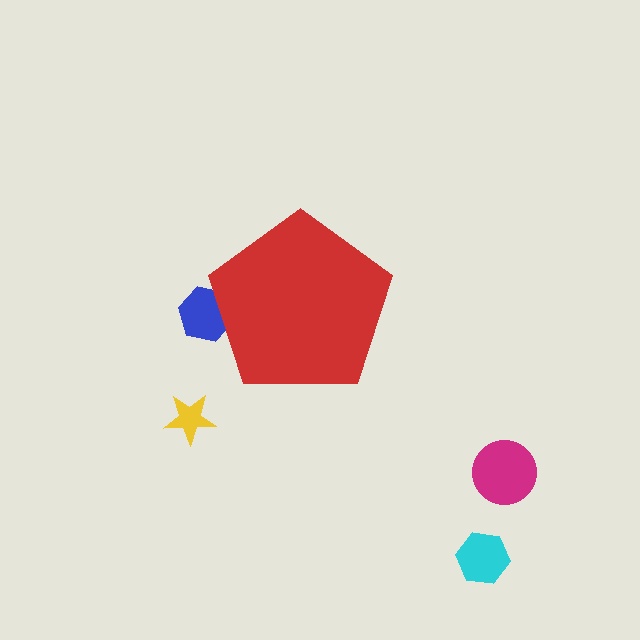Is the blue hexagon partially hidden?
Yes, the blue hexagon is partially hidden behind the red pentagon.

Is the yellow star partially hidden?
No, the yellow star is fully visible.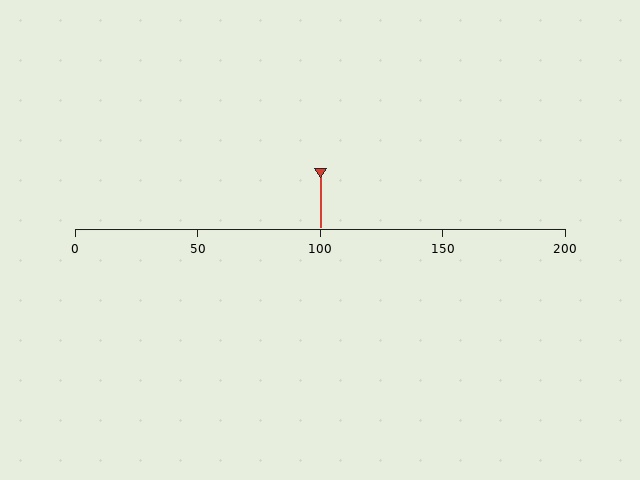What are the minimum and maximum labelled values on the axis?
The axis runs from 0 to 200.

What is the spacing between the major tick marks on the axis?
The major ticks are spaced 50 apart.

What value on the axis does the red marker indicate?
The marker indicates approximately 100.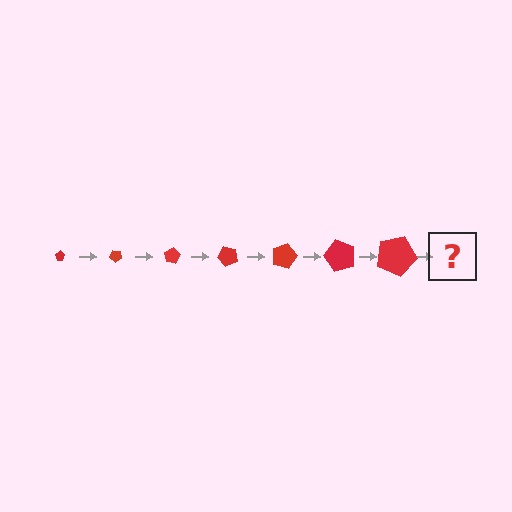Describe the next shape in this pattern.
It should be a pentagon, larger than the previous one and rotated 280 degrees from the start.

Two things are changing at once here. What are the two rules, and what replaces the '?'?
The two rules are that the pentagon grows larger each step and it rotates 40 degrees each step. The '?' should be a pentagon, larger than the previous one and rotated 280 degrees from the start.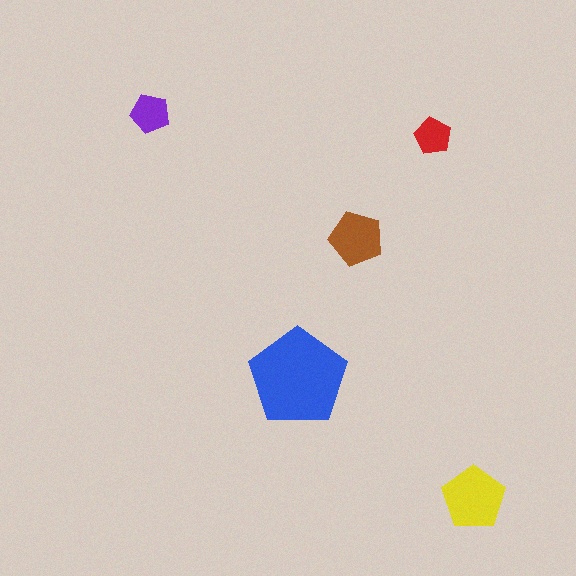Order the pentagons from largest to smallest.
the blue one, the yellow one, the brown one, the purple one, the red one.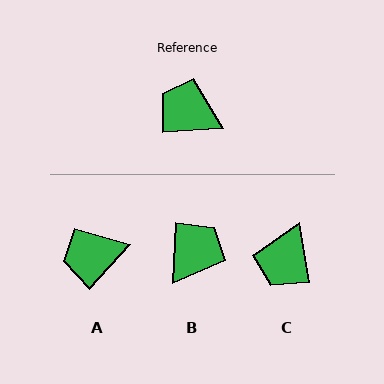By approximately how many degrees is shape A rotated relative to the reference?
Approximately 44 degrees counter-clockwise.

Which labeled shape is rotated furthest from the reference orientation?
B, about 97 degrees away.